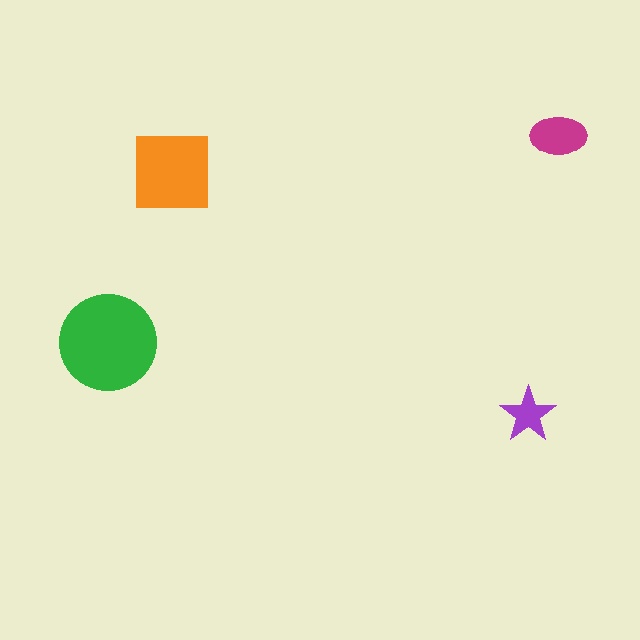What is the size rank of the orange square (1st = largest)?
2nd.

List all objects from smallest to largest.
The purple star, the magenta ellipse, the orange square, the green circle.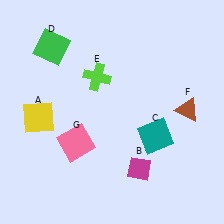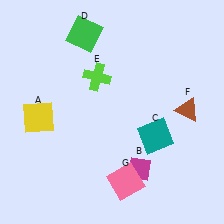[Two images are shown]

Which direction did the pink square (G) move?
The pink square (G) moved right.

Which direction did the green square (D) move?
The green square (D) moved right.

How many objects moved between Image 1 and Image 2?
2 objects moved between the two images.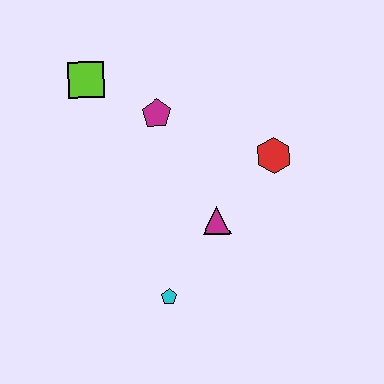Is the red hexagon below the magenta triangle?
No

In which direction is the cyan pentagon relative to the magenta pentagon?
The cyan pentagon is below the magenta pentagon.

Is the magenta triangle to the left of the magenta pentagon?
No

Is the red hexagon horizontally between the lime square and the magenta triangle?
No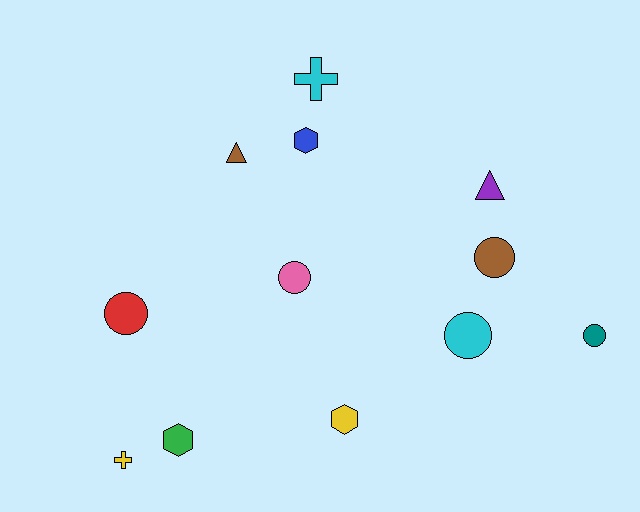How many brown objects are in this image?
There are 2 brown objects.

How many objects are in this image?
There are 12 objects.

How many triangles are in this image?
There are 2 triangles.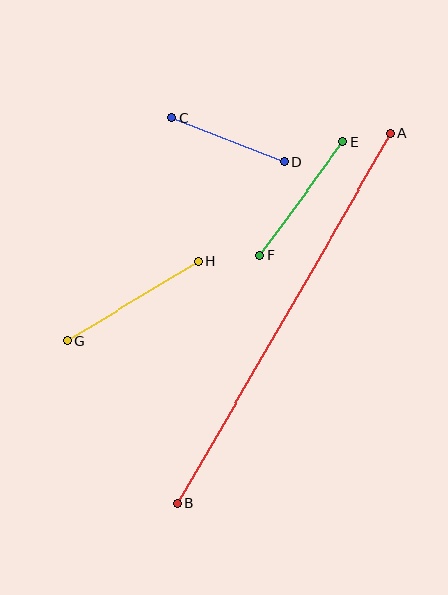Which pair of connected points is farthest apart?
Points A and B are farthest apart.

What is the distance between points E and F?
The distance is approximately 140 pixels.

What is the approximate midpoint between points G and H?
The midpoint is at approximately (133, 301) pixels.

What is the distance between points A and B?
The distance is approximately 427 pixels.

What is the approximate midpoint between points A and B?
The midpoint is at approximately (284, 319) pixels.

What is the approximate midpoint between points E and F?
The midpoint is at approximately (301, 199) pixels.